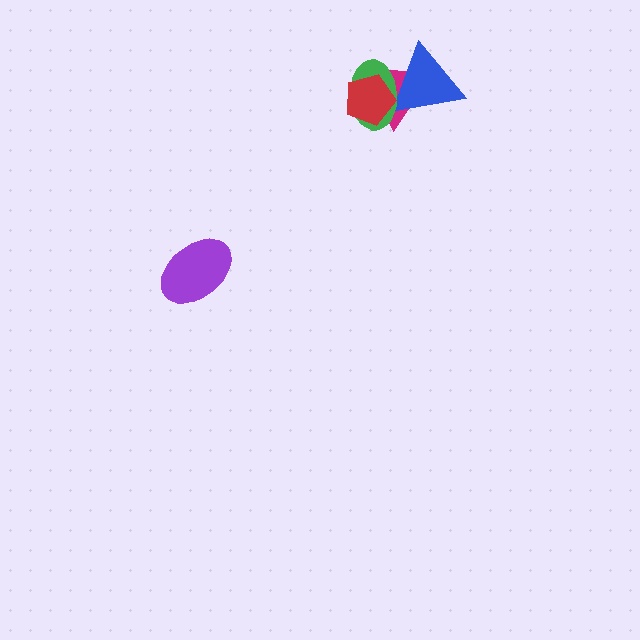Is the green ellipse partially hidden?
Yes, it is partially covered by another shape.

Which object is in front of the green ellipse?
The red pentagon is in front of the green ellipse.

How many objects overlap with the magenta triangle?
3 objects overlap with the magenta triangle.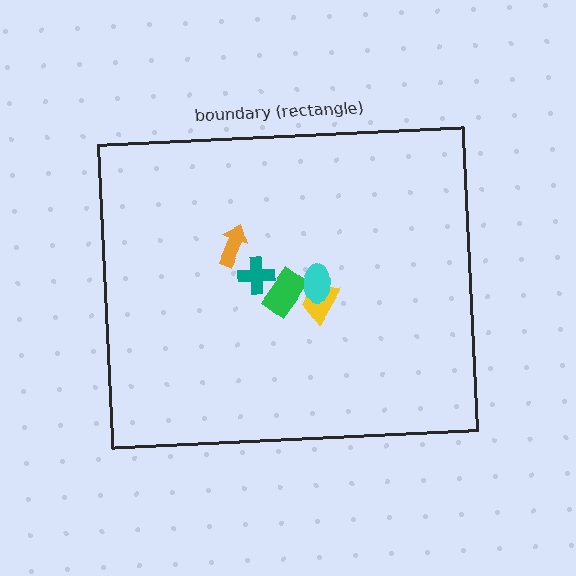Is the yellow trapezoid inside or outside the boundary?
Inside.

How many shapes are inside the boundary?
5 inside, 0 outside.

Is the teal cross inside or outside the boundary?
Inside.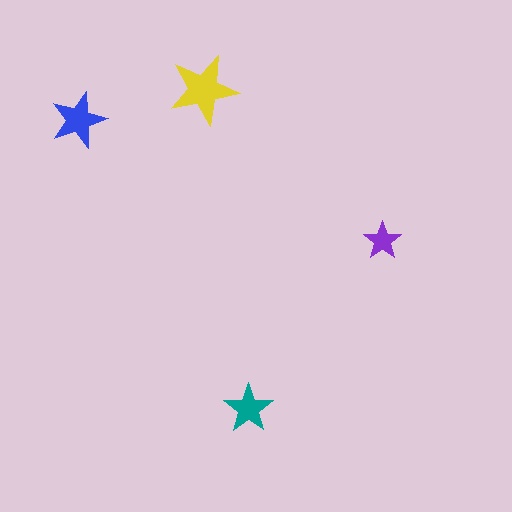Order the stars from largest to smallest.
the yellow one, the blue one, the teal one, the purple one.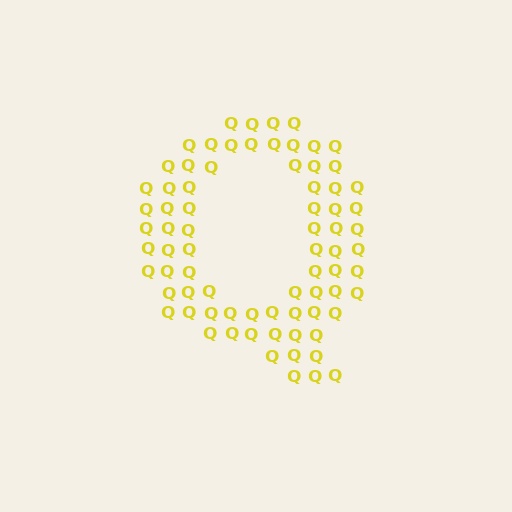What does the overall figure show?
The overall figure shows the letter Q.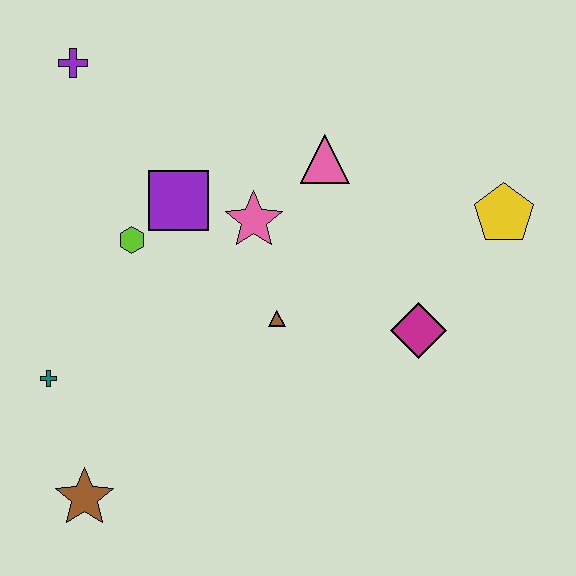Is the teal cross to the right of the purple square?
No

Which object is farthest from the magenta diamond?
The purple cross is farthest from the magenta diamond.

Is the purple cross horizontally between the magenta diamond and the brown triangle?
No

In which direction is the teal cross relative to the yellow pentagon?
The teal cross is to the left of the yellow pentagon.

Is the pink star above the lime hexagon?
Yes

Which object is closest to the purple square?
The lime hexagon is closest to the purple square.